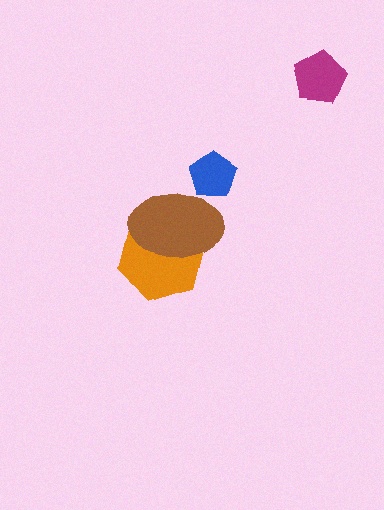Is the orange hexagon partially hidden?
Yes, it is partially covered by another shape.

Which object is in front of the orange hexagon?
The brown ellipse is in front of the orange hexagon.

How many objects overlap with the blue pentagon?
1 object overlaps with the blue pentagon.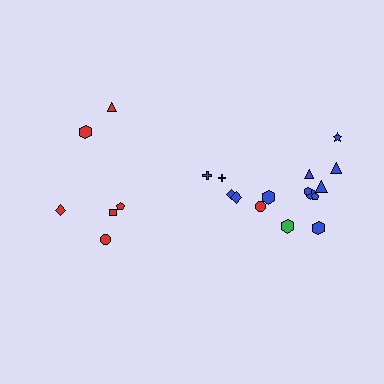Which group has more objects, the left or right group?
The right group.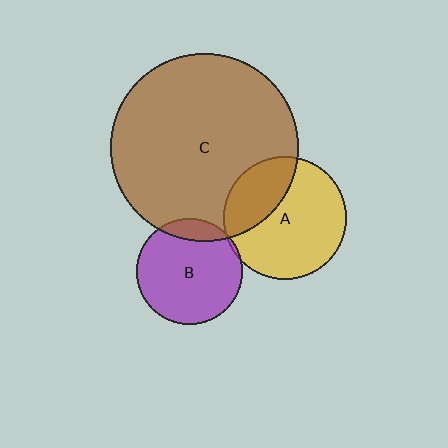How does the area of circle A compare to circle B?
Approximately 1.3 times.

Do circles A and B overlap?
Yes.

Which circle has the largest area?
Circle C (brown).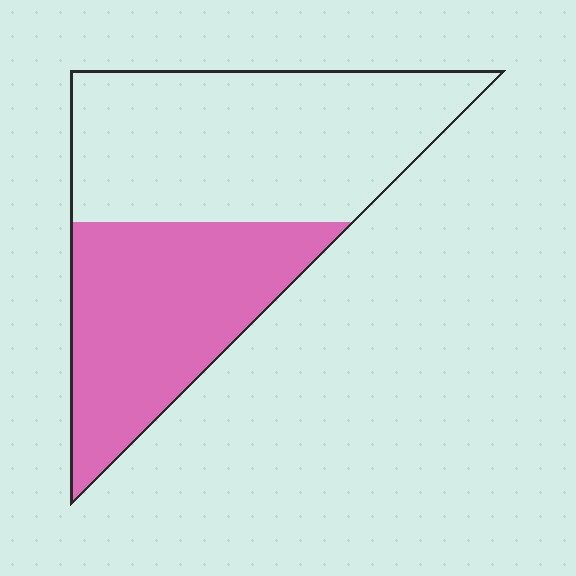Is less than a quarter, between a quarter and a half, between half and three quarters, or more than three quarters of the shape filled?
Between a quarter and a half.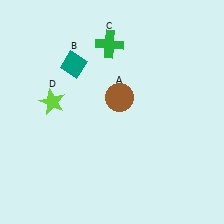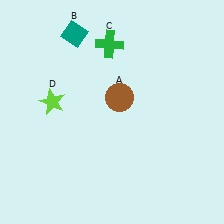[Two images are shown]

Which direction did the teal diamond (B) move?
The teal diamond (B) moved up.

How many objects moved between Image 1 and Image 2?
1 object moved between the two images.